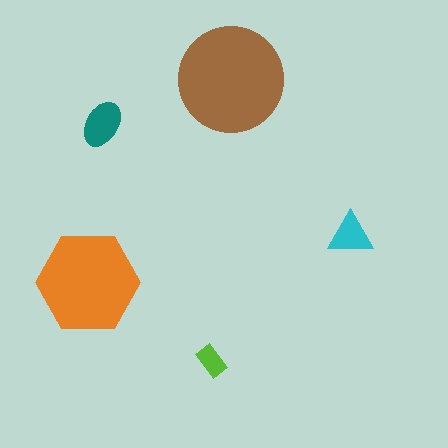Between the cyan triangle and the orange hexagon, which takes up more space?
The orange hexagon.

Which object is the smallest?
The lime rectangle.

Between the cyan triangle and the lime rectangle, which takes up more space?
The cyan triangle.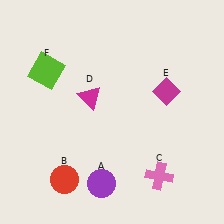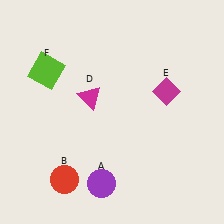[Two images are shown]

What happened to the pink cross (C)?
The pink cross (C) was removed in Image 2. It was in the bottom-right area of Image 1.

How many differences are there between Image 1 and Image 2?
There is 1 difference between the two images.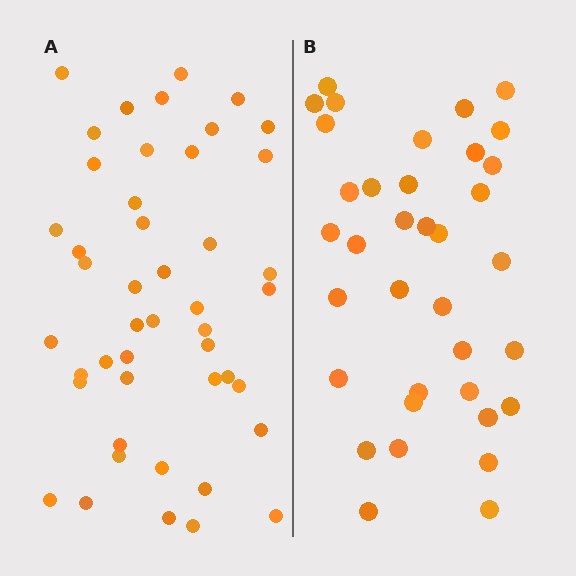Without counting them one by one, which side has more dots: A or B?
Region A (the left region) has more dots.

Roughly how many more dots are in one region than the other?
Region A has roughly 10 or so more dots than region B.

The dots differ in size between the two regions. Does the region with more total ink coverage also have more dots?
No. Region B has more total ink coverage because its dots are larger, but region A actually contains more individual dots. Total area can be misleading — the number of items is what matters here.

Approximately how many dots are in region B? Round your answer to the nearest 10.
About 40 dots. (The exact count is 36, which rounds to 40.)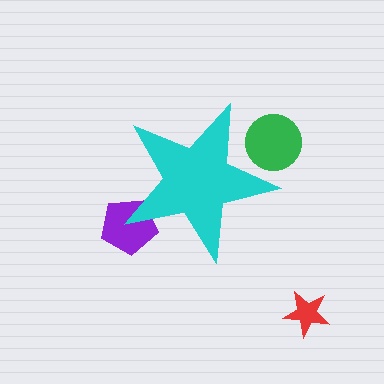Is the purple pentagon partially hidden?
Yes, the purple pentagon is partially hidden behind the cyan star.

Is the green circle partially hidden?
Yes, the green circle is partially hidden behind the cyan star.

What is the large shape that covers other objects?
A cyan star.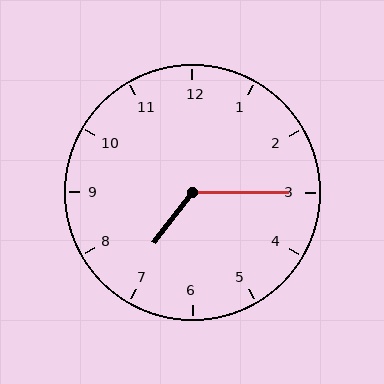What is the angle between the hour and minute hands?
Approximately 128 degrees.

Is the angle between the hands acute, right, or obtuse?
It is obtuse.